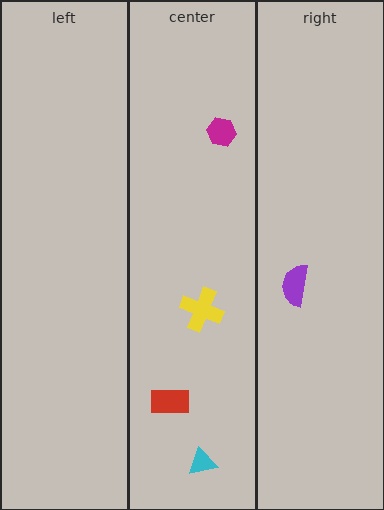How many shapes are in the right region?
1.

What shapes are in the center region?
The yellow cross, the red rectangle, the cyan triangle, the magenta hexagon.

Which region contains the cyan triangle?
The center region.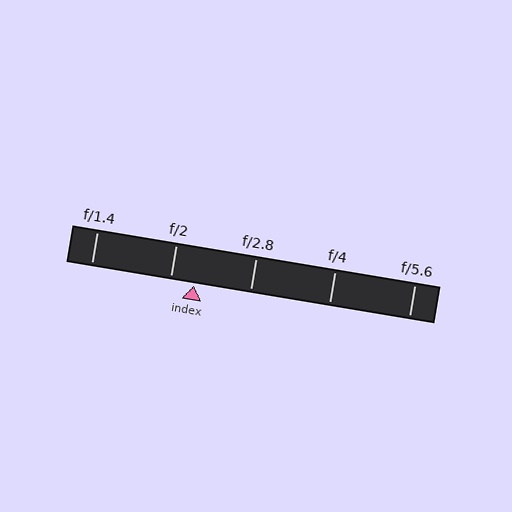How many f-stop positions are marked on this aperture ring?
There are 5 f-stop positions marked.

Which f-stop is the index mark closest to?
The index mark is closest to f/2.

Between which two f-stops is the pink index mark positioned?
The index mark is between f/2 and f/2.8.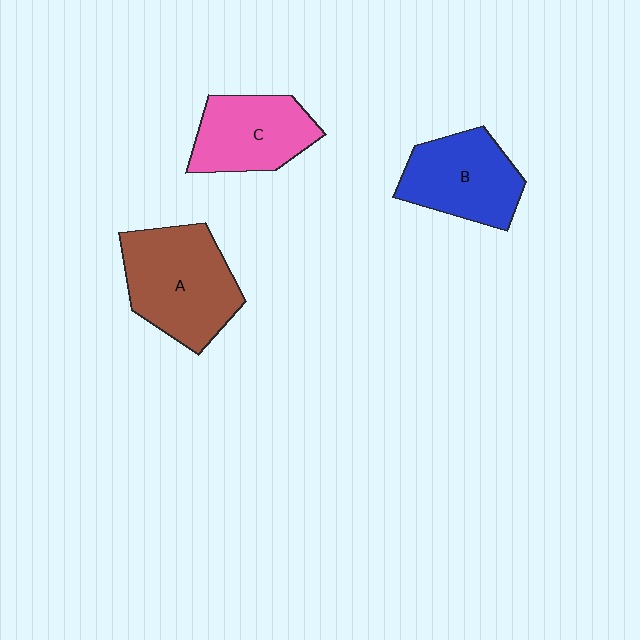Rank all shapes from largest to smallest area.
From largest to smallest: A (brown), B (blue), C (pink).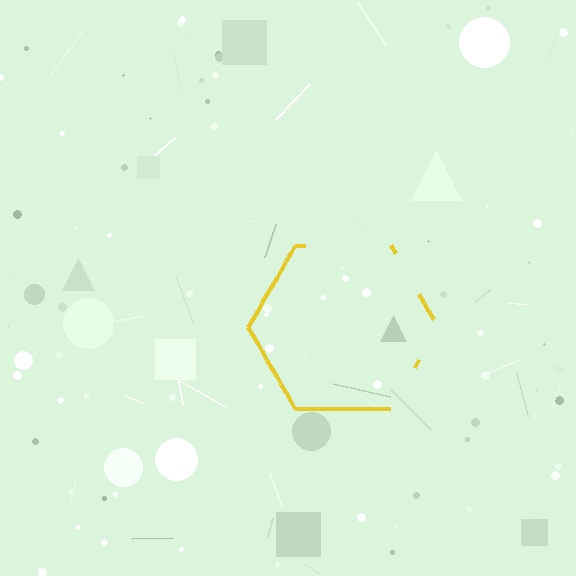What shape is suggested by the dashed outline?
The dashed outline suggests a hexagon.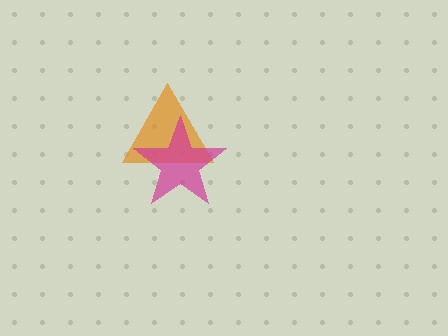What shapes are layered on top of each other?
The layered shapes are: an orange triangle, a magenta star.